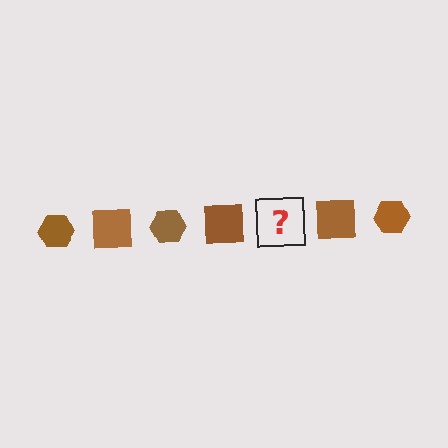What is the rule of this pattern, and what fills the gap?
The rule is that the pattern cycles through hexagon, square shapes in brown. The gap should be filled with a brown hexagon.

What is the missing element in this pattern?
The missing element is a brown hexagon.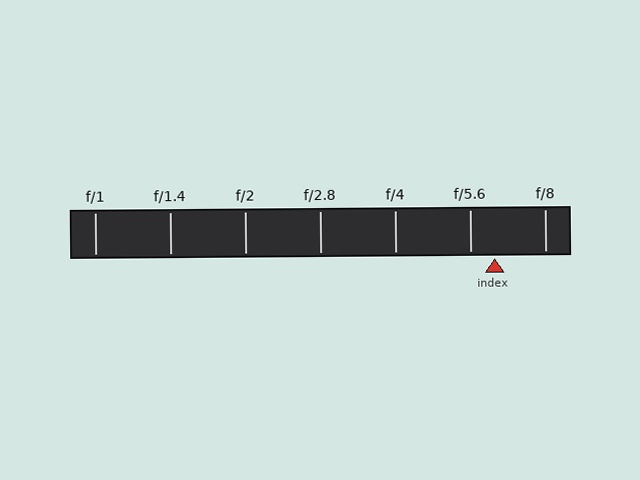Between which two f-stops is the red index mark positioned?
The index mark is between f/5.6 and f/8.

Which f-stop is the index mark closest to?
The index mark is closest to f/5.6.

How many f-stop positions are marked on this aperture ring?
There are 7 f-stop positions marked.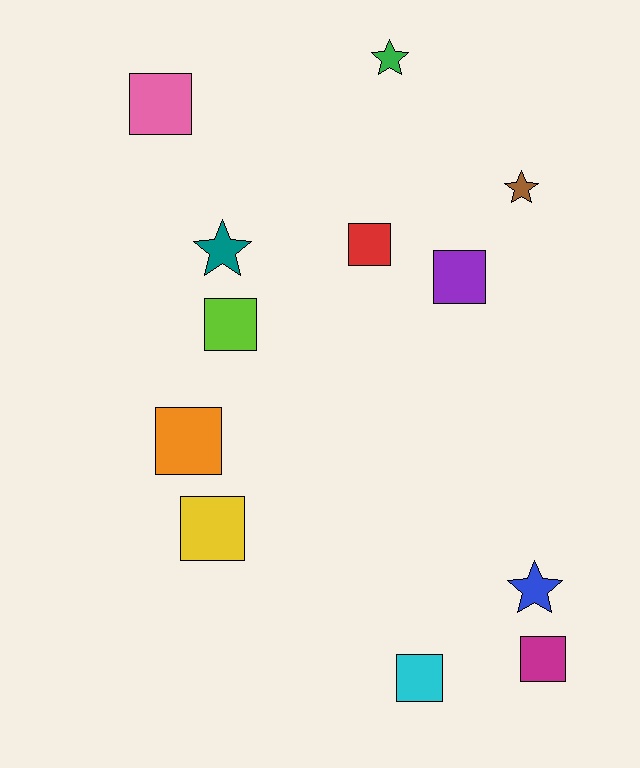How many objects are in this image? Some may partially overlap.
There are 12 objects.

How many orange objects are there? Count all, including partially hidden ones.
There is 1 orange object.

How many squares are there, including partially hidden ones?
There are 8 squares.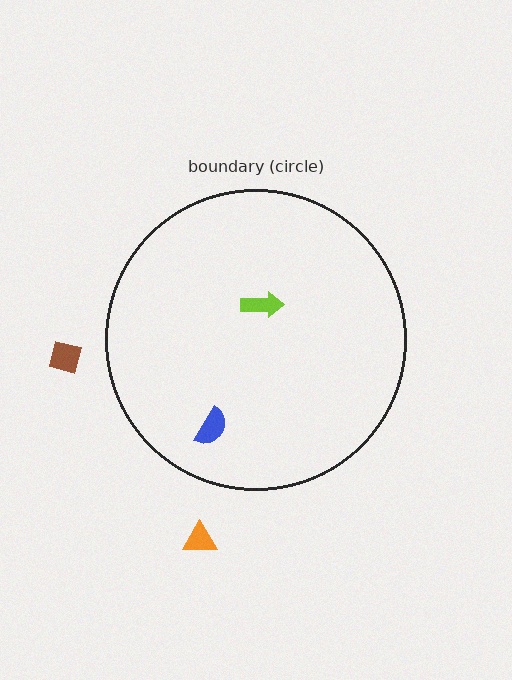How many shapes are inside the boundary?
2 inside, 2 outside.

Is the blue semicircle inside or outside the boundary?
Inside.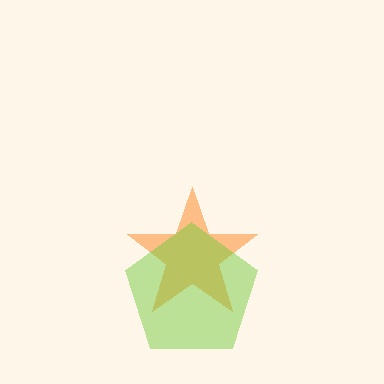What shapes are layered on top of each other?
The layered shapes are: an orange star, a lime pentagon.